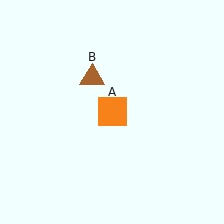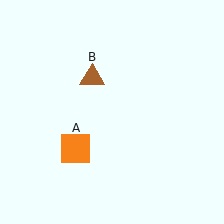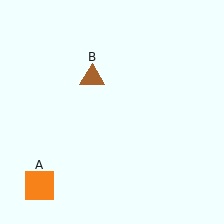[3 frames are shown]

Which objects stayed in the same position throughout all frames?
Brown triangle (object B) remained stationary.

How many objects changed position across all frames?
1 object changed position: orange square (object A).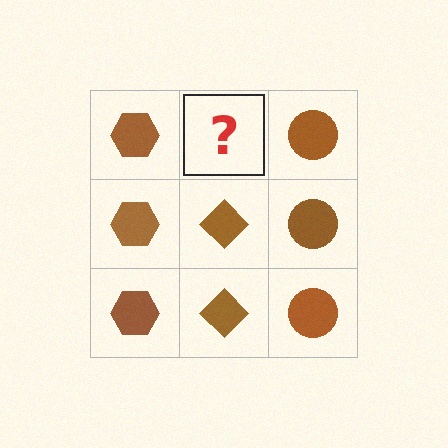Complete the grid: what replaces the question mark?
The question mark should be replaced with a brown diamond.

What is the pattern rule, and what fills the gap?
The rule is that each column has a consistent shape. The gap should be filled with a brown diamond.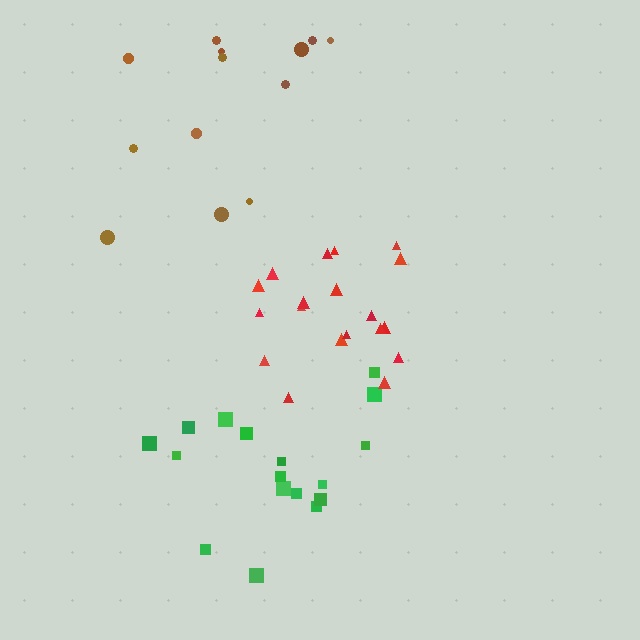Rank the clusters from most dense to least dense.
red, green, brown.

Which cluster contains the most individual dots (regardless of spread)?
Red (19).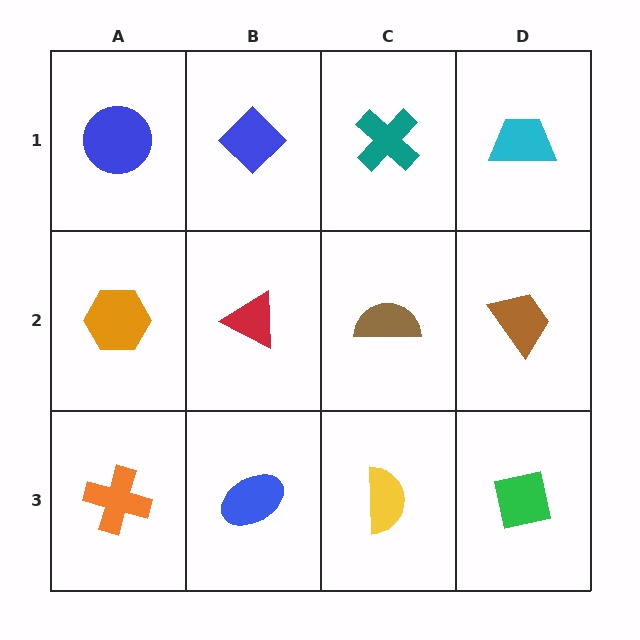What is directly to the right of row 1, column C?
A cyan trapezoid.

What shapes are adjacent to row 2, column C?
A teal cross (row 1, column C), a yellow semicircle (row 3, column C), a red triangle (row 2, column B), a brown trapezoid (row 2, column D).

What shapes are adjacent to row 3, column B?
A red triangle (row 2, column B), an orange cross (row 3, column A), a yellow semicircle (row 3, column C).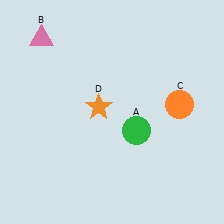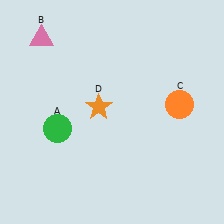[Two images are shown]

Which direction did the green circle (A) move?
The green circle (A) moved left.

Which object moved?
The green circle (A) moved left.